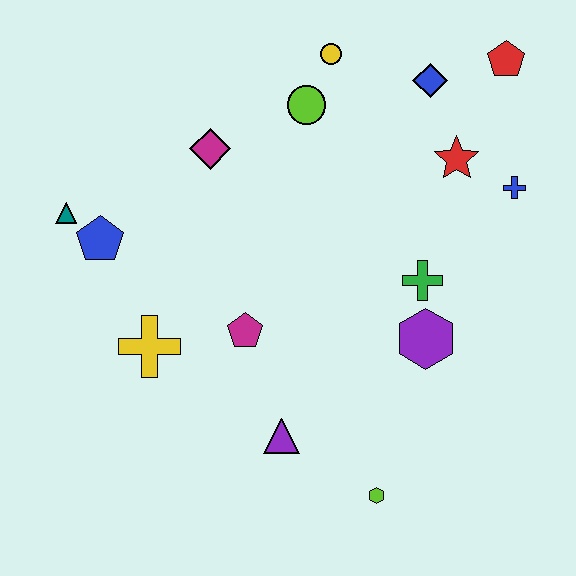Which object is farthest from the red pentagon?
The teal triangle is farthest from the red pentagon.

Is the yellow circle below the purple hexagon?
No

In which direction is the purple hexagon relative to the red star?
The purple hexagon is below the red star.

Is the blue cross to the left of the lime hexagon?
No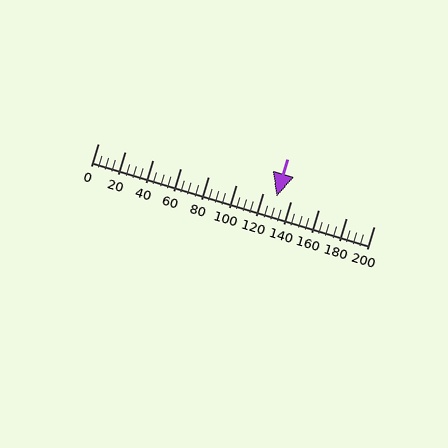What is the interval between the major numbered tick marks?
The major tick marks are spaced 20 units apart.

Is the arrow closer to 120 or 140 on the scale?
The arrow is closer to 120.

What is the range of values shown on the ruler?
The ruler shows values from 0 to 200.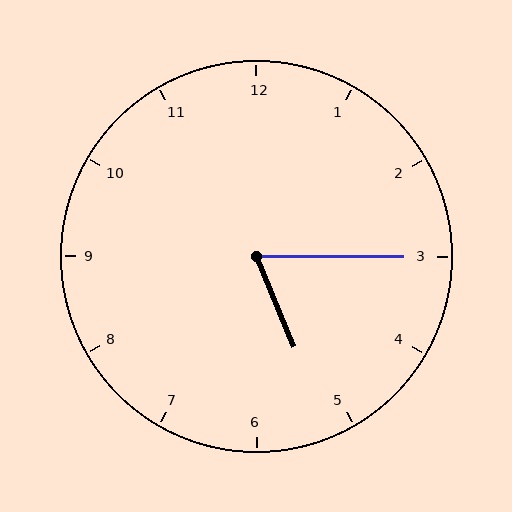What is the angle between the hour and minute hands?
Approximately 68 degrees.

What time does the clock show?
5:15.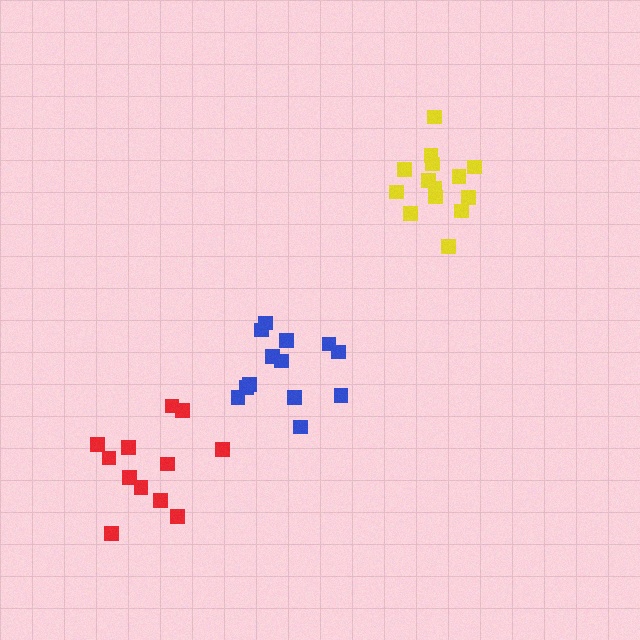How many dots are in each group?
Group 1: 14 dots, Group 2: 13 dots, Group 3: 12 dots (39 total).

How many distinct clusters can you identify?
There are 3 distinct clusters.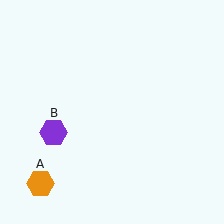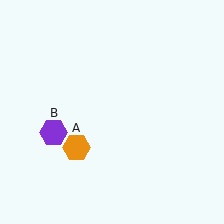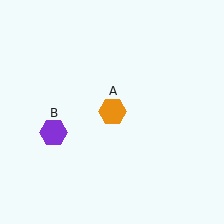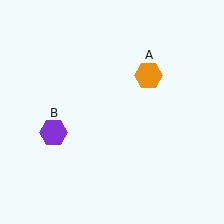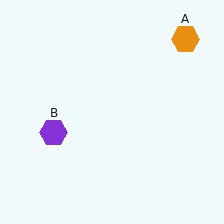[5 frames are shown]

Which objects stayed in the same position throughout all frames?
Purple hexagon (object B) remained stationary.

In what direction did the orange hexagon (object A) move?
The orange hexagon (object A) moved up and to the right.